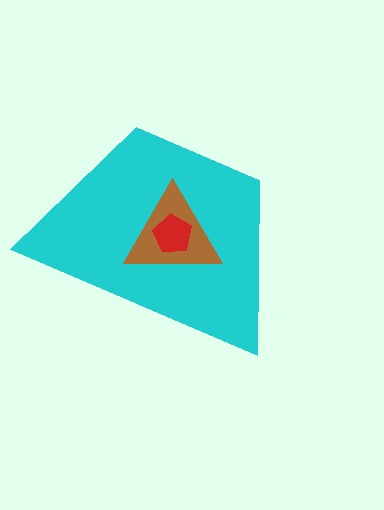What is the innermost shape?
The red pentagon.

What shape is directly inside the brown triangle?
The red pentagon.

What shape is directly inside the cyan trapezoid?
The brown triangle.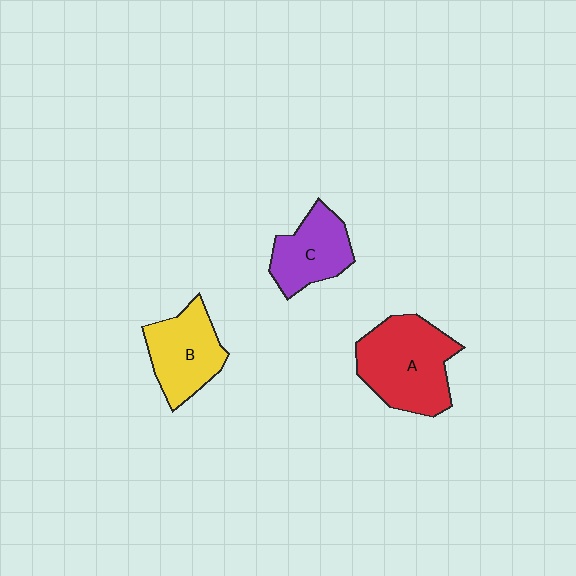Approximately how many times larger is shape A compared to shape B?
Approximately 1.4 times.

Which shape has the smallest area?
Shape C (purple).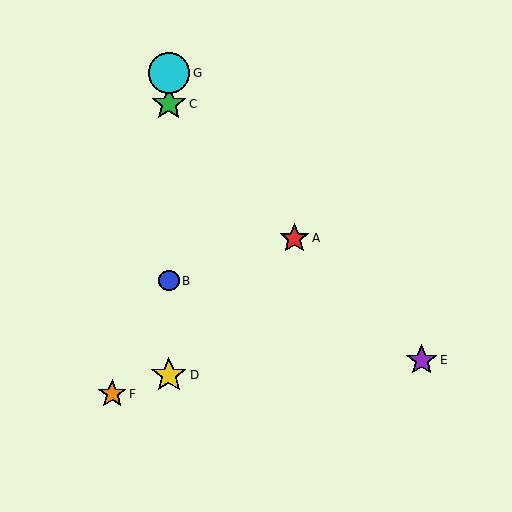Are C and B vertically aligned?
Yes, both are at x≈169.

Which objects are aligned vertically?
Objects B, C, D, G are aligned vertically.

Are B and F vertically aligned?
No, B is at x≈169 and F is at x≈112.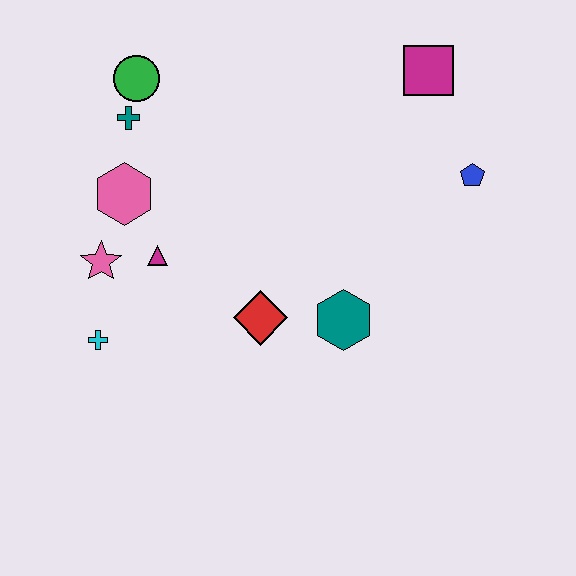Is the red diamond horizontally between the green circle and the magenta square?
Yes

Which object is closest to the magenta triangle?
The pink star is closest to the magenta triangle.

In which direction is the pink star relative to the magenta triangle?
The pink star is to the left of the magenta triangle.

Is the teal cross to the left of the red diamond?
Yes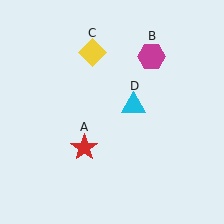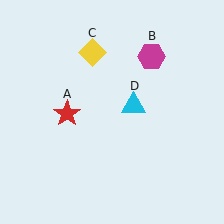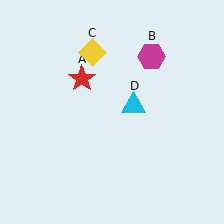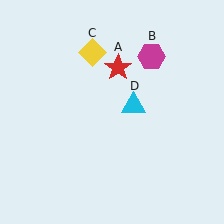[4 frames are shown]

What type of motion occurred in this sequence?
The red star (object A) rotated clockwise around the center of the scene.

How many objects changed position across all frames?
1 object changed position: red star (object A).